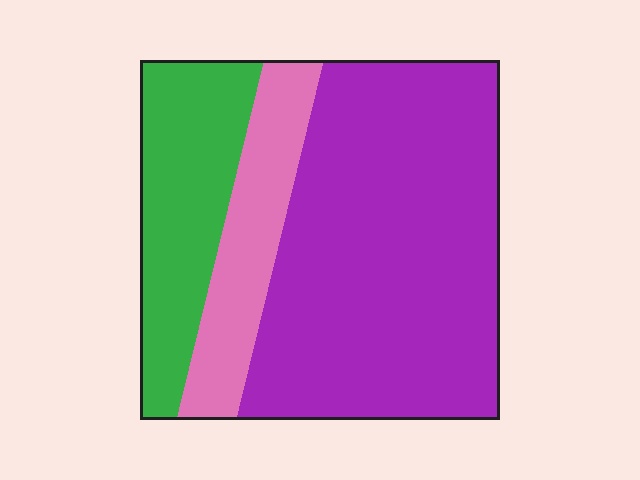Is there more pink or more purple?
Purple.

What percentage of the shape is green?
Green covers 22% of the shape.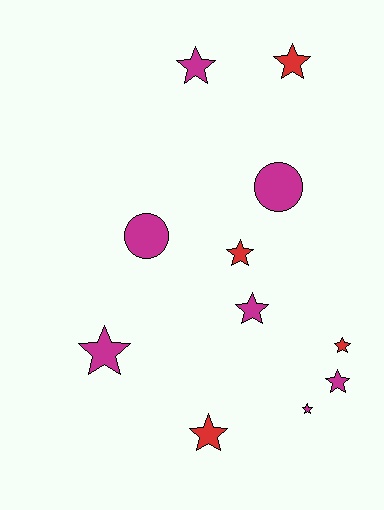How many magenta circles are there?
There are 2 magenta circles.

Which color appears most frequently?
Magenta, with 7 objects.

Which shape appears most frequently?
Star, with 9 objects.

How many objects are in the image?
There are 11 objects.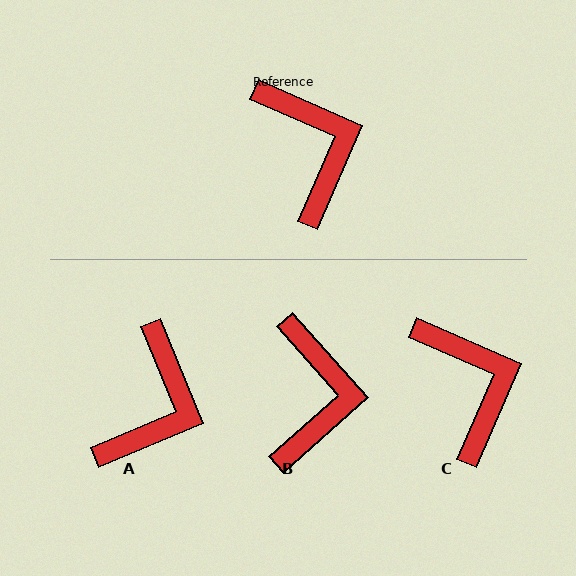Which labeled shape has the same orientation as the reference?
C.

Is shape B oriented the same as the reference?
No, it is off by about 25 degrees.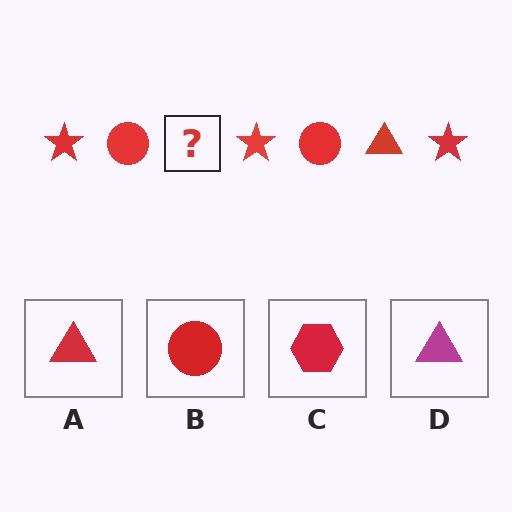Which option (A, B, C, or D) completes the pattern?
A.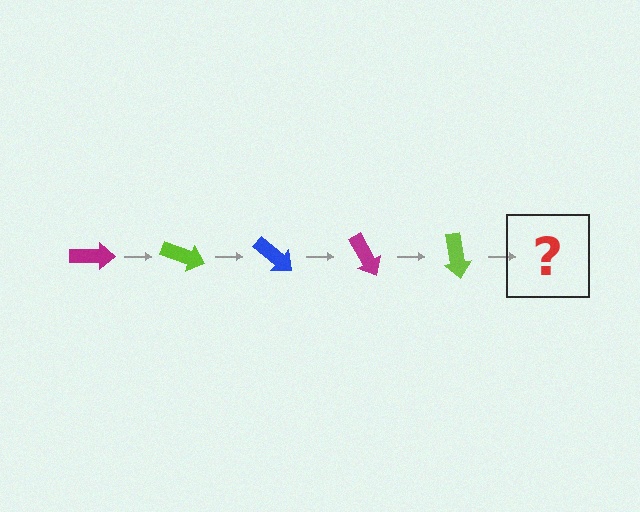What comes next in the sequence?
The next element should be a blue arrow, rotated 100 degrees from the start.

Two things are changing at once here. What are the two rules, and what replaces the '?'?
The two rules are that it rotates 20 degrees each step and the color cycles through magenta, lime, and blue. The '?' should be a blue arrow, rotated 100 degrees from the start.